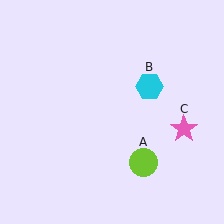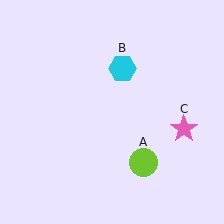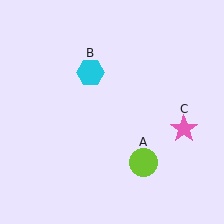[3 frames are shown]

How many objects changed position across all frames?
1 object changed position: cyan hexagon (object B).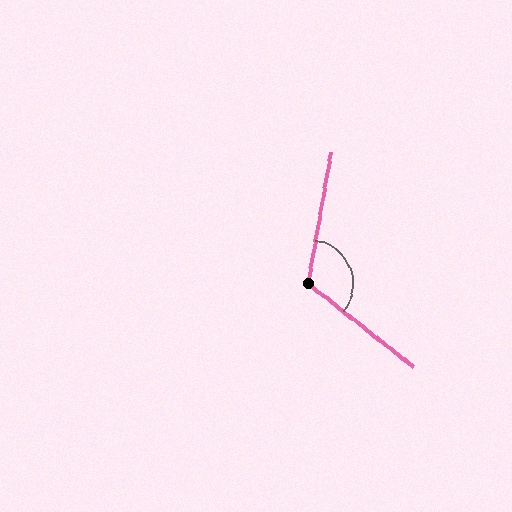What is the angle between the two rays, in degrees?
Approximately 118 degrees.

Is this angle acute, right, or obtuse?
It is obtuse.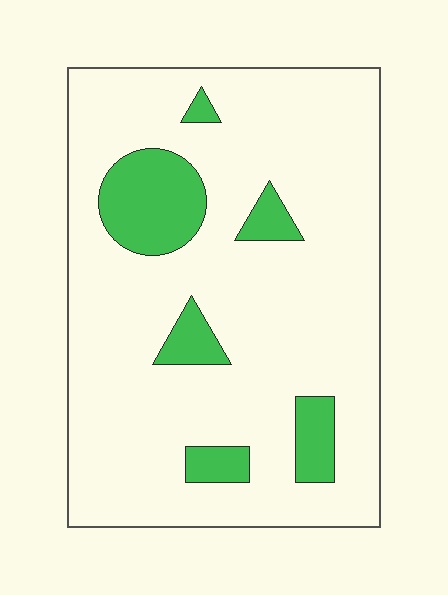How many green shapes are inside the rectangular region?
6.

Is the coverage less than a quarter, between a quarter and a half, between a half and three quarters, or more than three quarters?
Less than a quarter.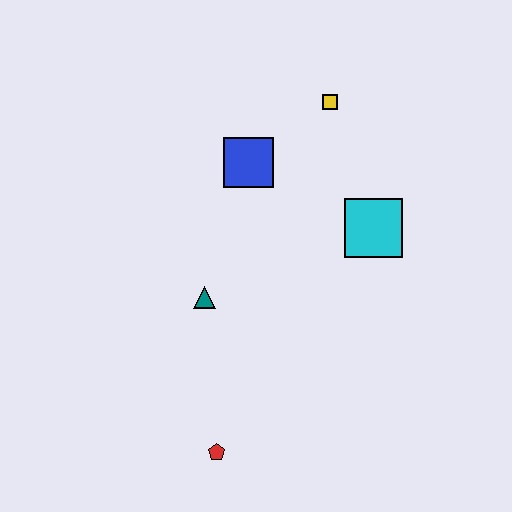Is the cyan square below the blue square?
Yes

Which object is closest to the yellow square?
The blue square is closest to the yellow square.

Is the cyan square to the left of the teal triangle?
No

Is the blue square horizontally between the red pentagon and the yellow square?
Yes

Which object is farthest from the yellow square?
The red pentagon is farthest from the yellow square.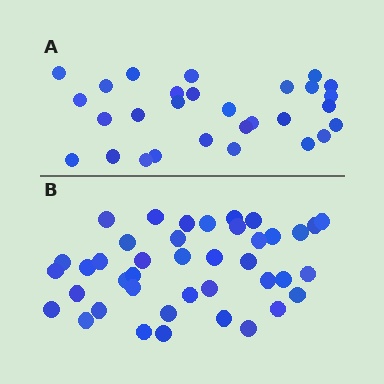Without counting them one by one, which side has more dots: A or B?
Region B (the bottom region) has more dots.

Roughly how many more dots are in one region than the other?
Region B has roughly 12 or so more dots than region A.